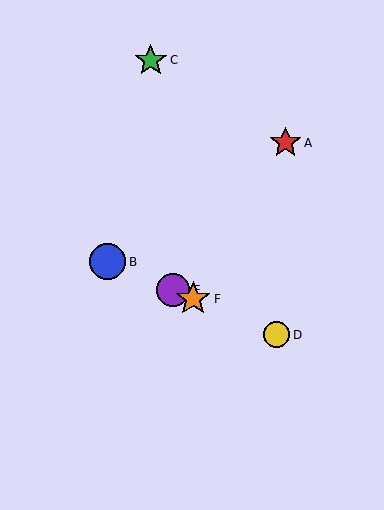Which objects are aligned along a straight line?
Objects B, D, E, F are aligned along a straight line.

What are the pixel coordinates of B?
Object B is at (108, 262).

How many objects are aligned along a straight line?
4 objects (B, D, E, F) are aligned along a straight line.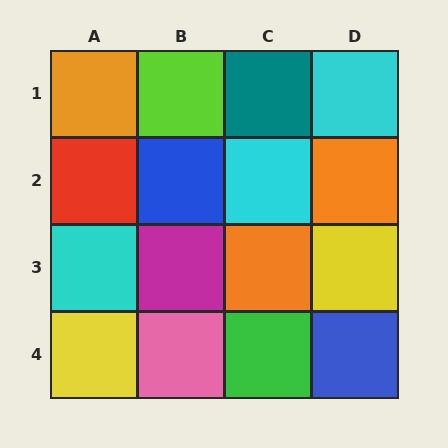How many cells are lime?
1 cell is lime.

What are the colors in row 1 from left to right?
Orange, lime, teal, cyan.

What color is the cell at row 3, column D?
Yellow.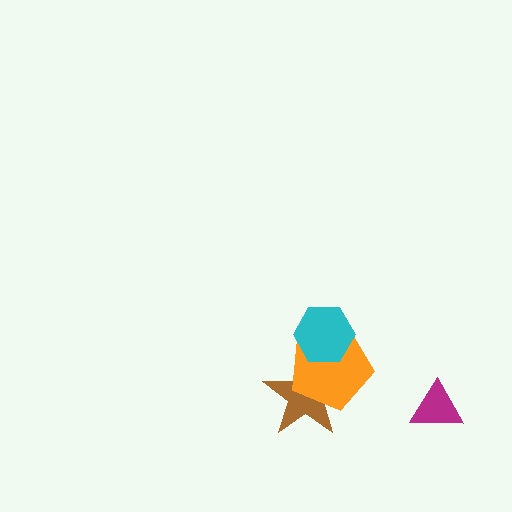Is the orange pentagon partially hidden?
Yes, it is partially covered by another shape.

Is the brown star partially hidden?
Yes, it is partially covered by another shape.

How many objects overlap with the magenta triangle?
0 objects overlap with the magenta triangle.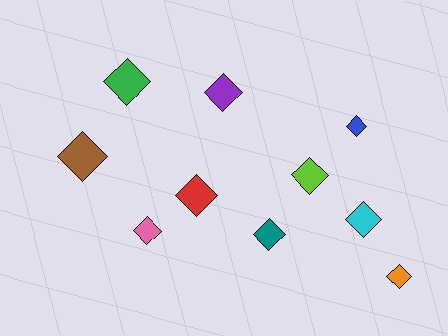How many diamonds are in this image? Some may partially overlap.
There are 10 diamonds.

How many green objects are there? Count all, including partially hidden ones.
There is 1 green object.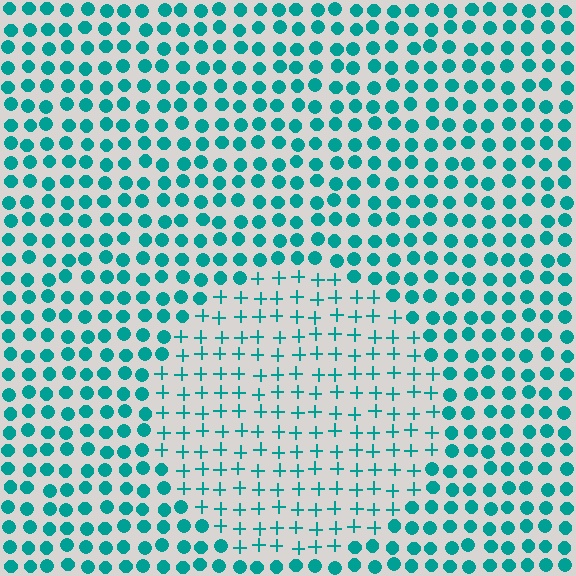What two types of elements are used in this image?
The image uses plus signs inside the circle region and circles outside it.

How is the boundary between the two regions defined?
The boundary is defined by a change in element shape: plus signs inside vs. circles outside. All elements share the same color and spacing.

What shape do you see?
I see a circle.